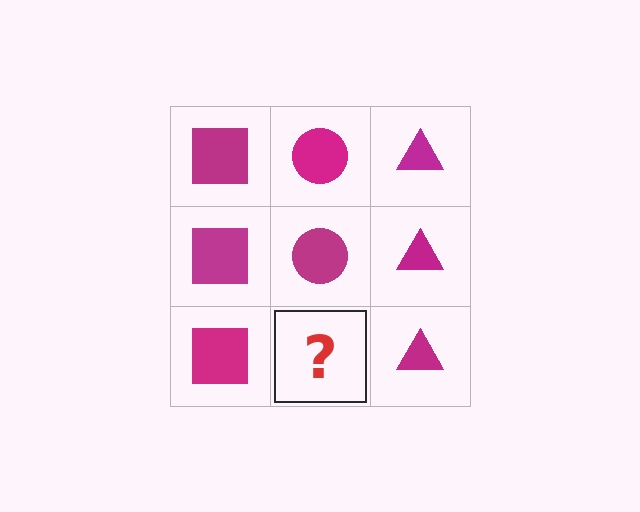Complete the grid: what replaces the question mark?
The question mark should be replaced with a magenta circle.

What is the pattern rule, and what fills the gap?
The rule is that each column has a consistent shape. The gap should be filled with a magenta circle.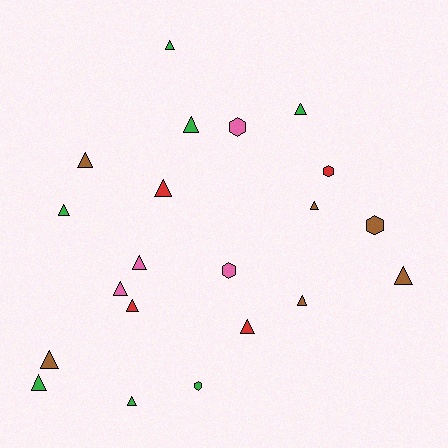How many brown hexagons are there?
There is 1 brown hexagon.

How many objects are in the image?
There are 21 objects.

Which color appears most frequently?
Green, with 7 objects.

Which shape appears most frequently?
Triangle, with 16 objects.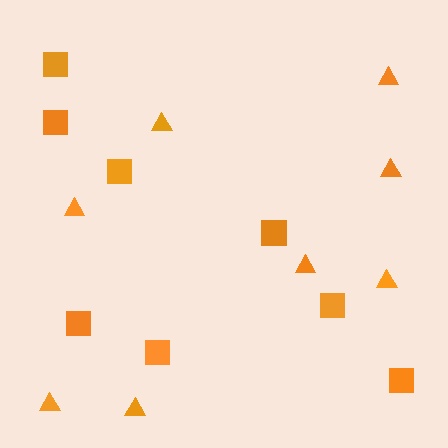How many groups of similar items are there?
There are 2 groups: one group of squares (8) and one group of triangles (8).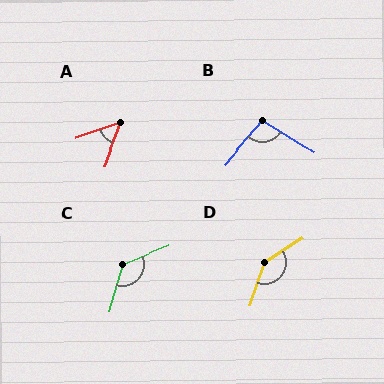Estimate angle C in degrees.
Approximately 128 degrees.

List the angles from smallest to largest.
A (51°), B (99°), C (128°), D (140°).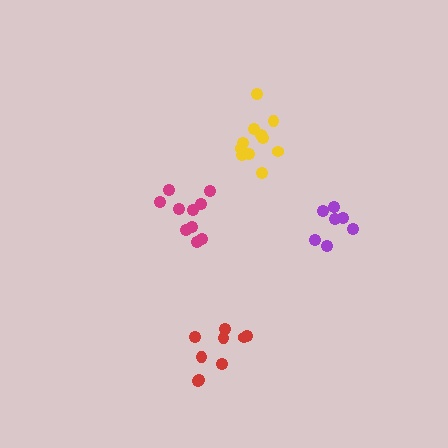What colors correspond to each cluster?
The clusters are colored: yellow, purple, red, magenta.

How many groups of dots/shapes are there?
There are 4 groups.